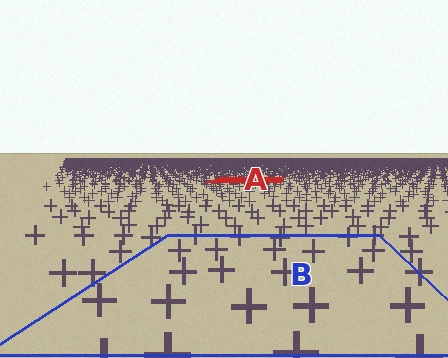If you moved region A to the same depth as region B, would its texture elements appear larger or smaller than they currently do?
They would appear larger. At a closer depth, the same texture elements are projected at a bigger on-screen size.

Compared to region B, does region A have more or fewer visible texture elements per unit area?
Region A has more texture elements per unit area — they are packed more densely because it is farther away.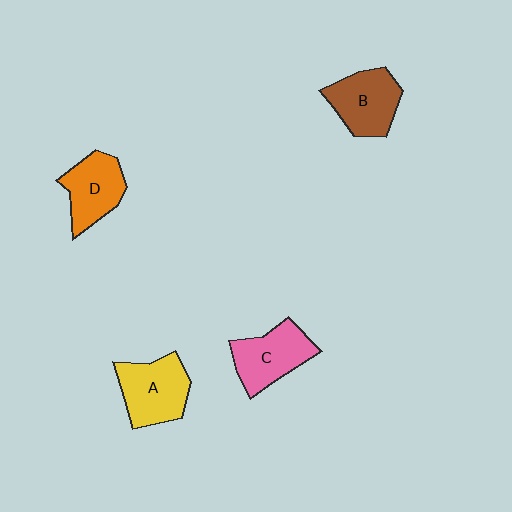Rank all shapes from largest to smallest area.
From largest to smallest: A (yellow), C (pink), B (brown), D (orange).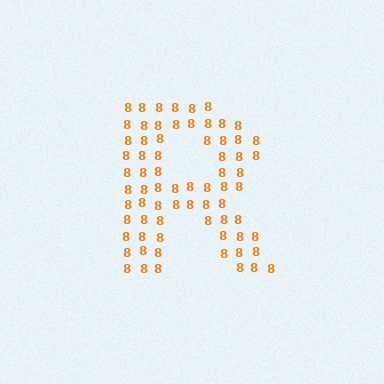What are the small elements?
The small elements are digit 8's.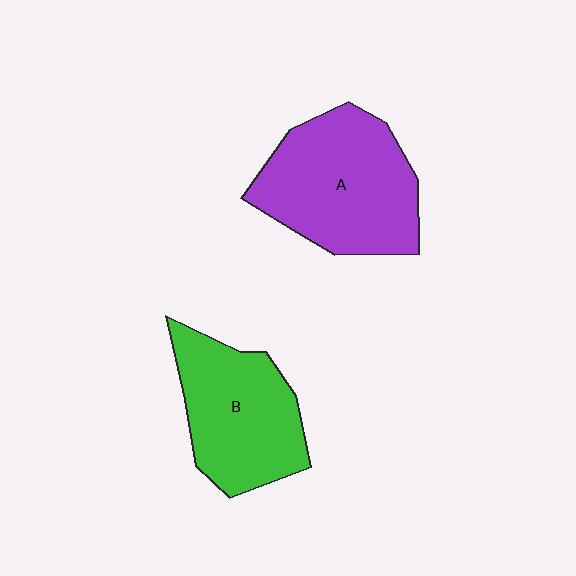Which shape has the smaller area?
Shape B (green).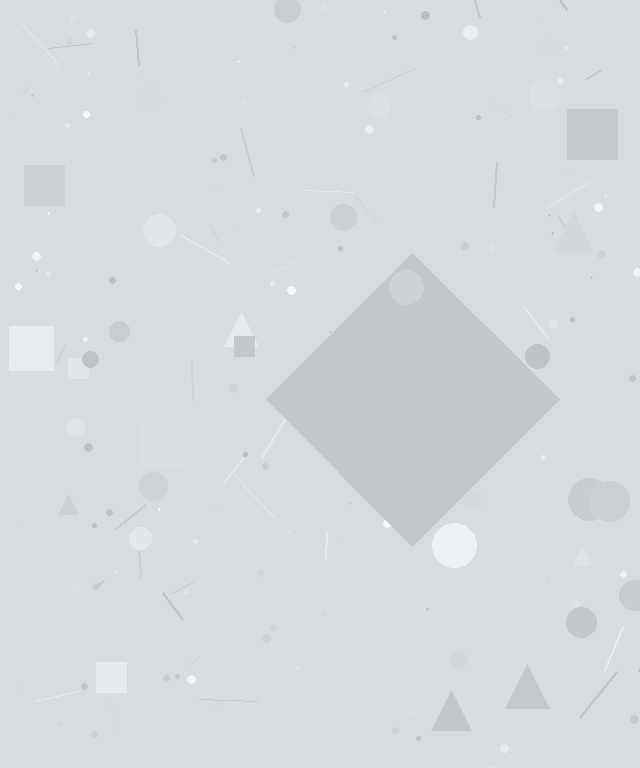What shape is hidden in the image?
A diamond is hidden in the image.